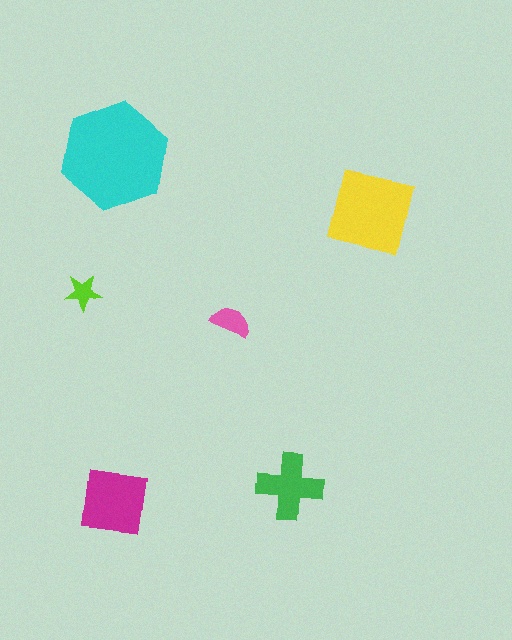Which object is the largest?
The cyan hexagon.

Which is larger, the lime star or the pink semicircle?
The pink semicircle.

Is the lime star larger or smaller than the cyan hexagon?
Smaller.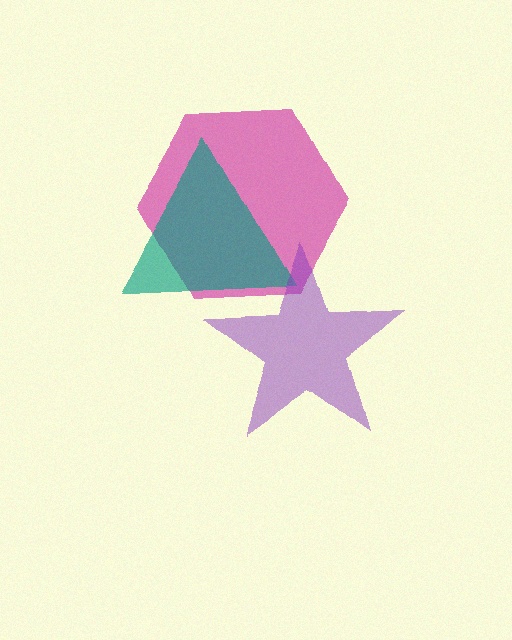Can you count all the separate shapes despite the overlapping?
Yes, there are 3 separate shapes.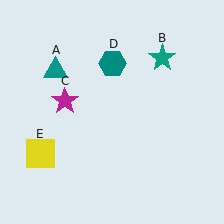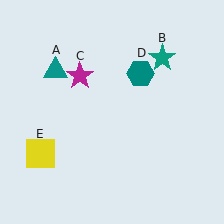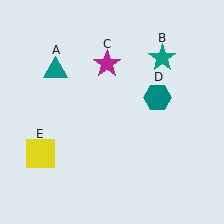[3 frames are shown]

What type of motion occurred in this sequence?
The magenta star (object C), teal hexagon (object D) rotated clockwise around the center of the scene.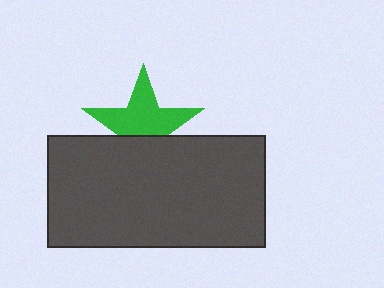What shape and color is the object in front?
The object in front is a dark gray rectangle.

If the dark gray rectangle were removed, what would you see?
You would see the complete green star.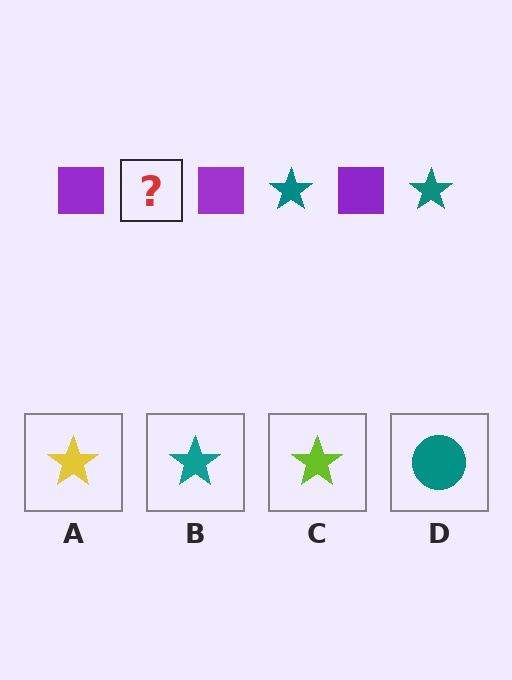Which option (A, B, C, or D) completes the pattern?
B.